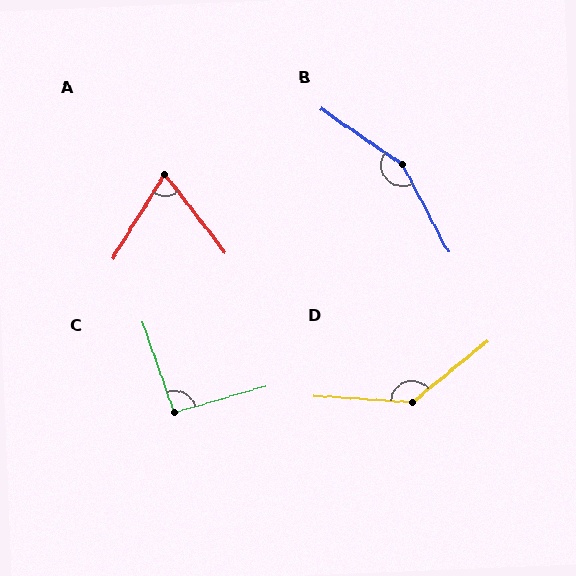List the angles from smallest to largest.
A (69°), C (93°), D (137°), B (152°).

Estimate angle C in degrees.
Approximately 93 degrees.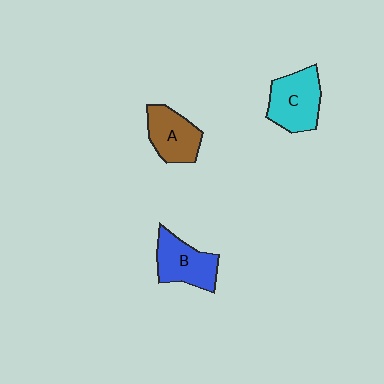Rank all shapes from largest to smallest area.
From largest to smallest: C (cyan), B (blue), A (brown).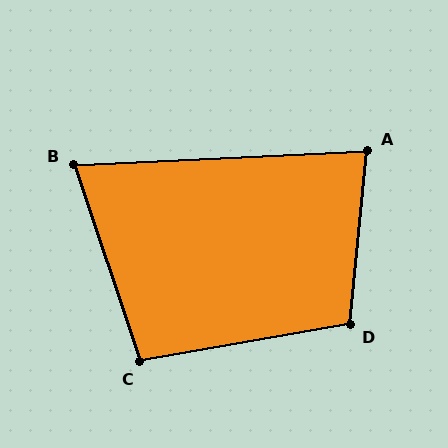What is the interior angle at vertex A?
Approximately 82 degrees (acute).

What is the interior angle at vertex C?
Approximately 98 degrees (obtuse).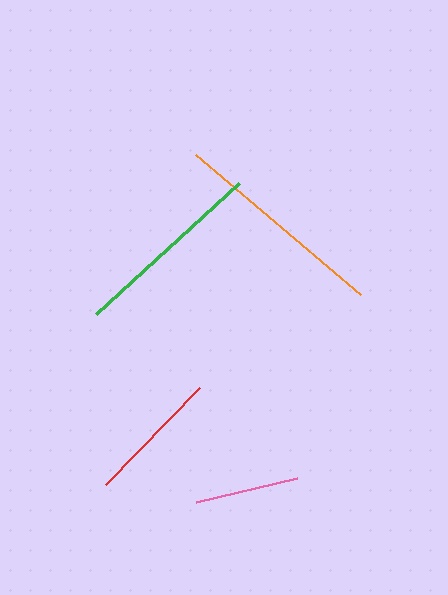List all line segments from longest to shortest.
From longest to shortest: orange, green, red, pink.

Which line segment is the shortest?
The pink line is the shortest at approximately 104 pixels.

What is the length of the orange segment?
The orange segment is approximately 217 pixels long.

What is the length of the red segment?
The red segment is approximately 136 pixels long.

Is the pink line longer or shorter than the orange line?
The orange line is longer than the pink line.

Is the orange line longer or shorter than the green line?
The orange line is longer than the green line.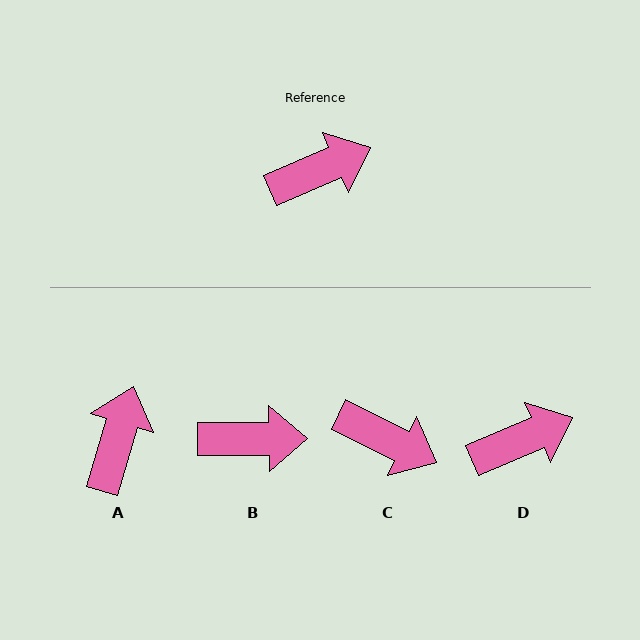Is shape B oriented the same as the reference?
No, it is off by about 23 degrees.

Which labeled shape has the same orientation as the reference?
D.